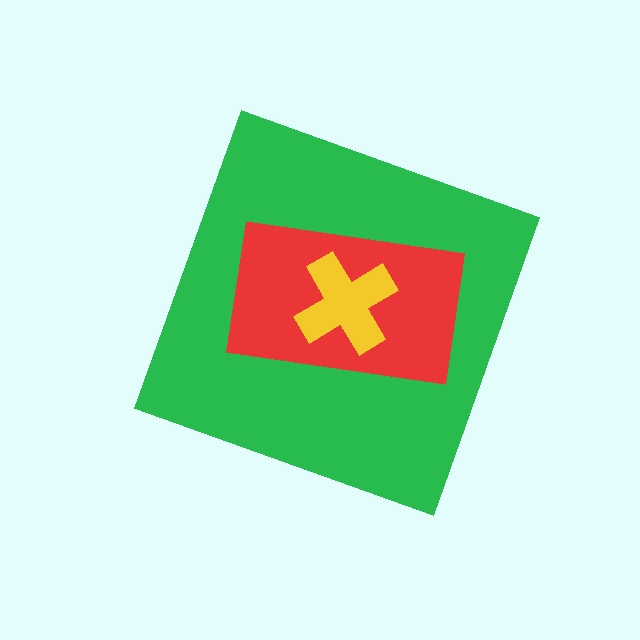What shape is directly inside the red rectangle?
The yellow cross.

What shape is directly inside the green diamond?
The red rectangle.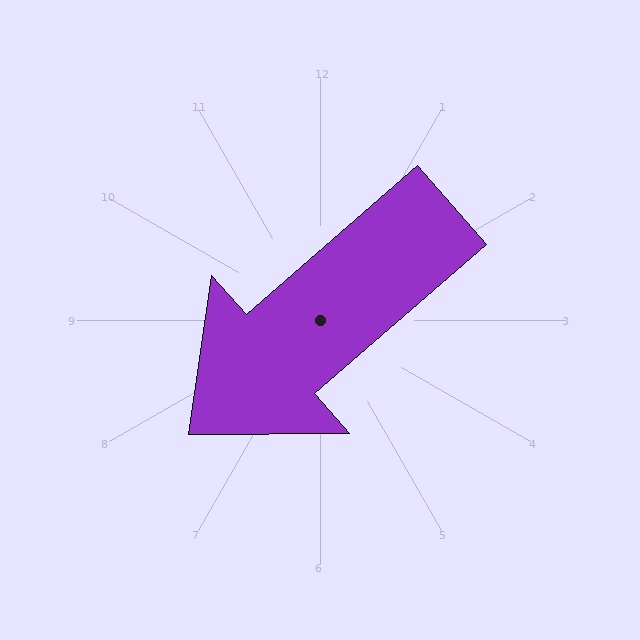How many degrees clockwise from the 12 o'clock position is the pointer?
Approximately 229 degrees.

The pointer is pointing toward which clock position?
Roughly 8 o'clock.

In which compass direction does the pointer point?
Southwest.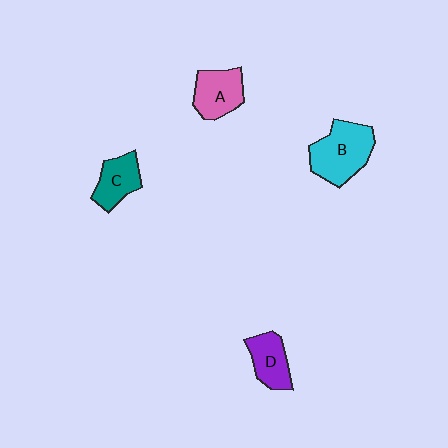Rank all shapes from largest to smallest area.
From largest to smallest: B (cyan), A (pink), D (purple), C (teal).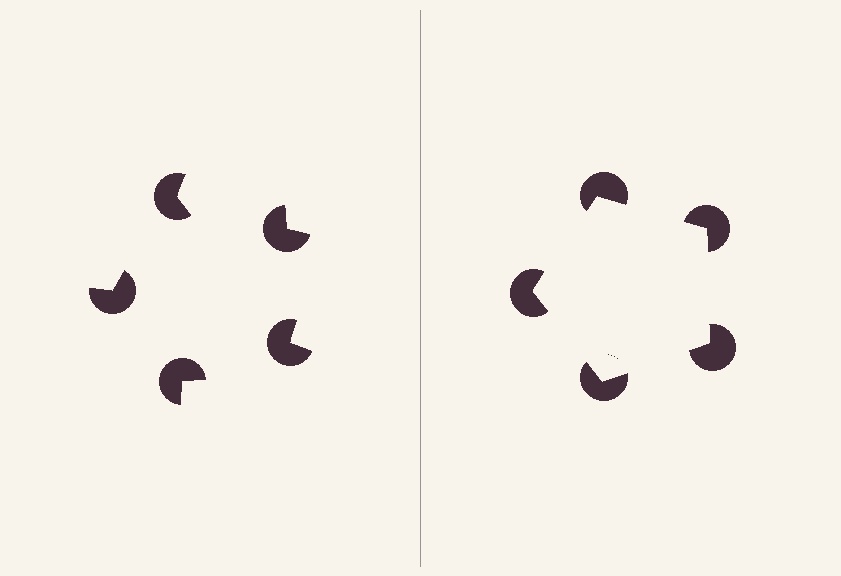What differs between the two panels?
The pac-man discs are positioned identically on both sides; only the wedge orientations differ. On the right they align to a pentagon; on the left they are misaligned.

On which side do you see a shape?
An illusory pentagon appears on the right side. On the left side the wedge cuts are rotated, so no coherent shape forms.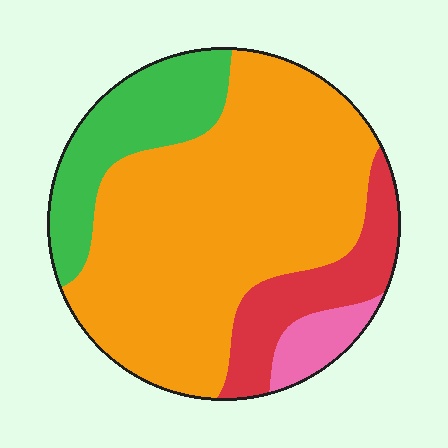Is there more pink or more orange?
Orange.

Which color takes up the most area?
Orange, at roughly 65%.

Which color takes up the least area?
Pink, at roughly 5%.